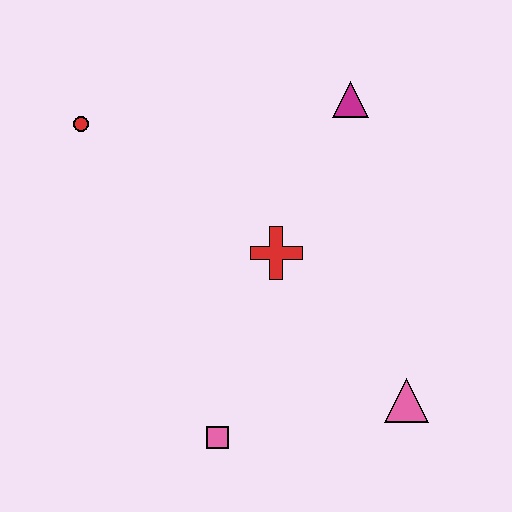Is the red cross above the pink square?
Yes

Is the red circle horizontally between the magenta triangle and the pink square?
No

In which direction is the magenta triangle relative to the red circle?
The magenta triangle is to the right of the red circle.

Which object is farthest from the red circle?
The pink triangle is farthest from the red circle.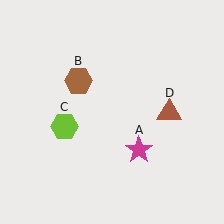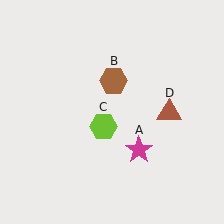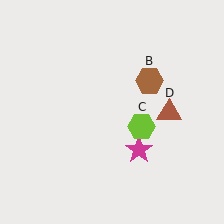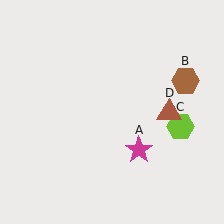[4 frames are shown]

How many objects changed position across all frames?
2 objects changed position: brown hexagon (object B), lime hexagon (object C).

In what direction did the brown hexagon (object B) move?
The brown hexagon (object B) moved right.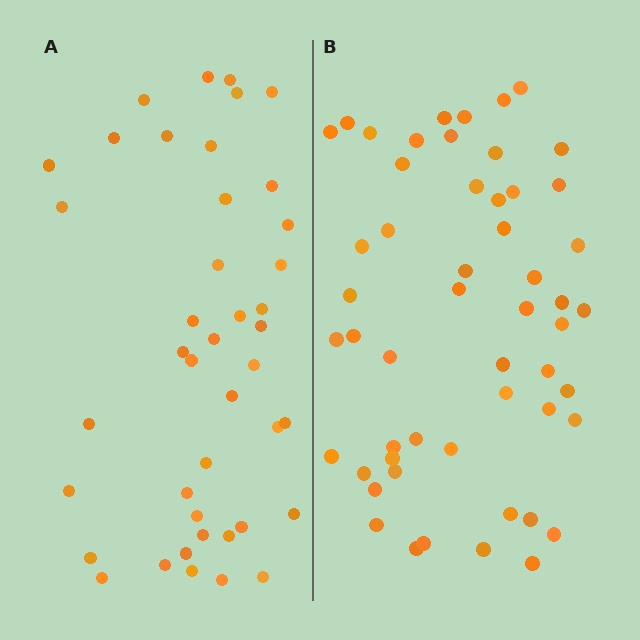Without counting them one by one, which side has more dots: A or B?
Region B (the right region) has more dots.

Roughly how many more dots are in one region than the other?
Region B has roughly 12 or so more dots than region A.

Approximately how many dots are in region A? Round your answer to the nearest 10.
About 40 dots. (The exact count is 42, which rounds to 40.)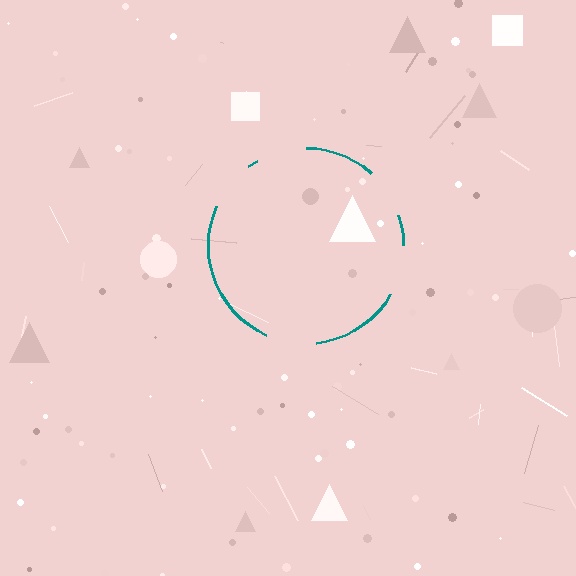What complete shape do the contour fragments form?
The contour fragments form a circle.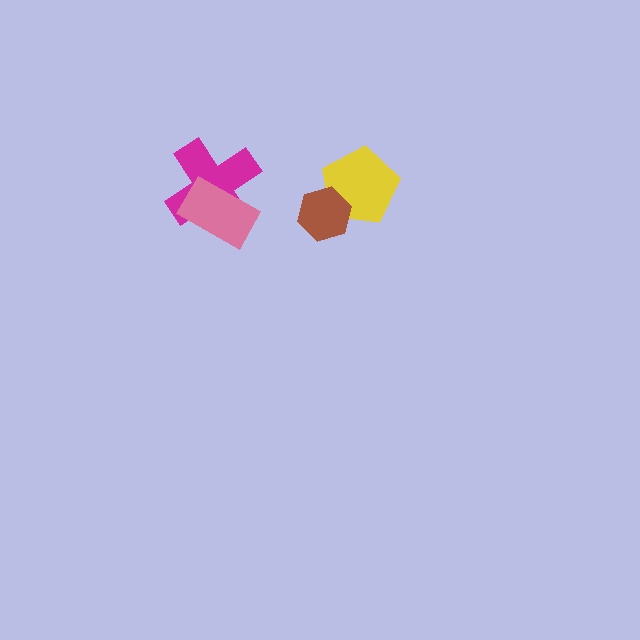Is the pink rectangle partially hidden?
No, no other shape covers it.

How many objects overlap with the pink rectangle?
1 object overlaps with the pink rectangle.